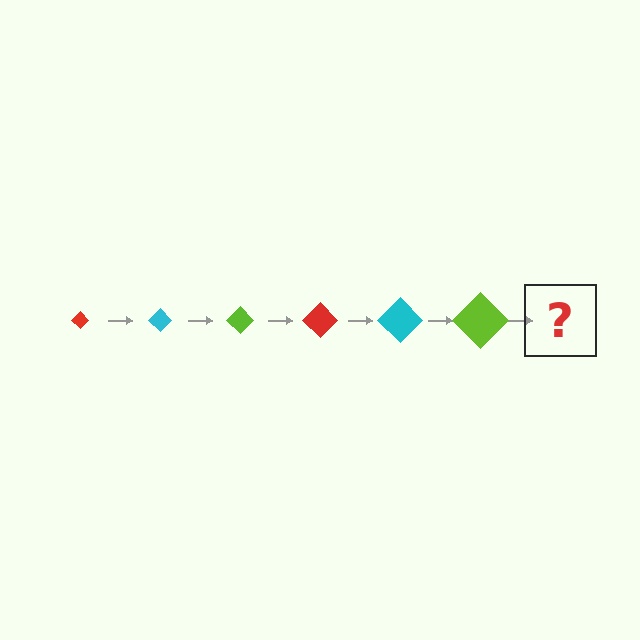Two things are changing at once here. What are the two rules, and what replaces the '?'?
The two rules are that the diamond grows larger each step and the color cycles through red, cyan, and lime. The '?' should be a red diamond, larger than the previous one.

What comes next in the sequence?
The next element should be a red diamond, larger than the previous one.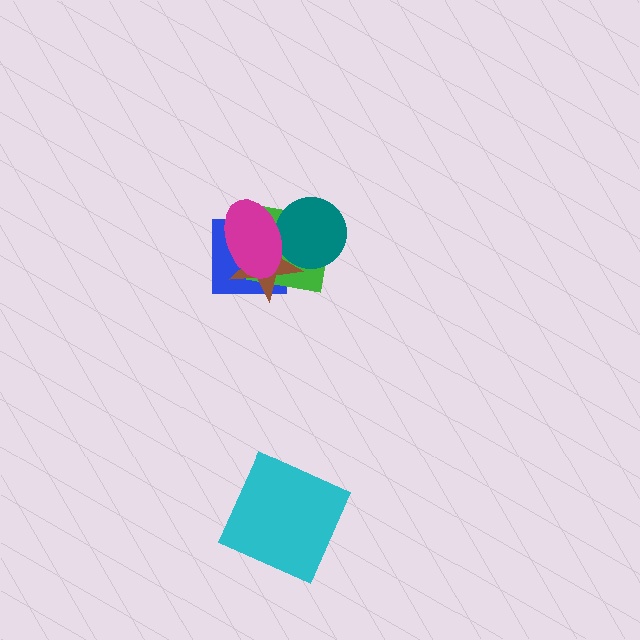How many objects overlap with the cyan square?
0 objects overlap with the cyan square.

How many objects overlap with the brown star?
4 objects overlap with the brown star.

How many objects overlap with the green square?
4 objects overlap with the green square.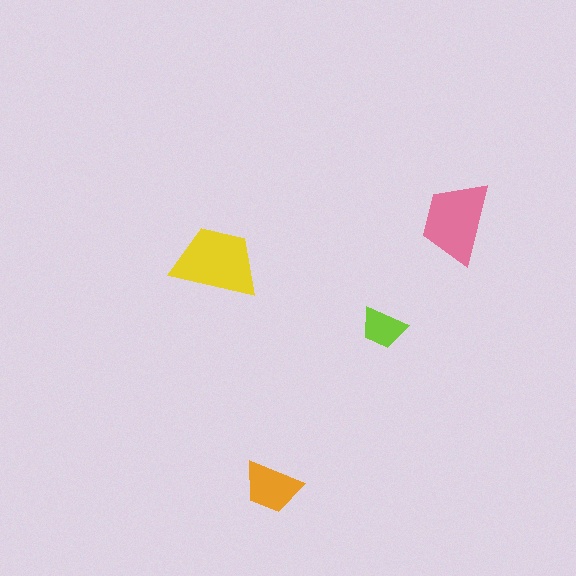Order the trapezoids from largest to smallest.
the yellow one, the pink one, the orange one, the lime one.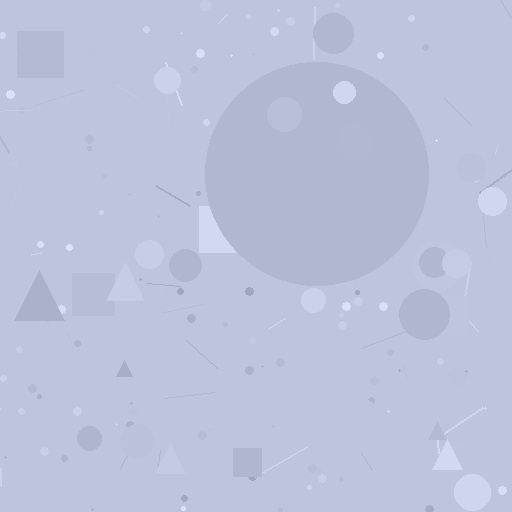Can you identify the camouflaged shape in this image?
The camouflaged shape is a circle.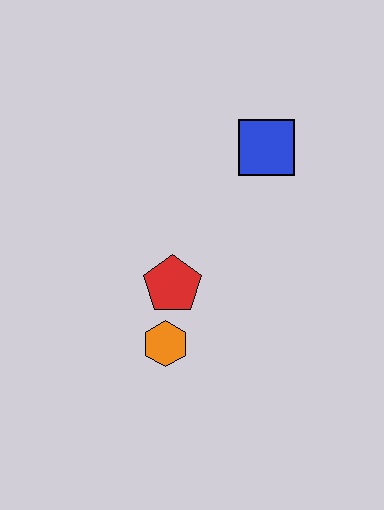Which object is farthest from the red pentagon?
The blue square is farthest from the red pentagon.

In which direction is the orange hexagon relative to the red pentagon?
The orange hexagon is below the red pentagon.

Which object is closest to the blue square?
The red pentagon is closest to the blue square.